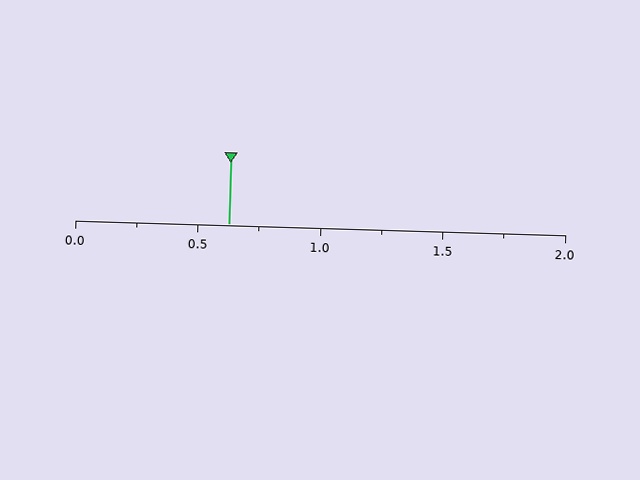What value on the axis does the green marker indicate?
The marker indicates approximately 0.62.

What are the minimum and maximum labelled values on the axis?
The axis runs from 0.0 to 2.0.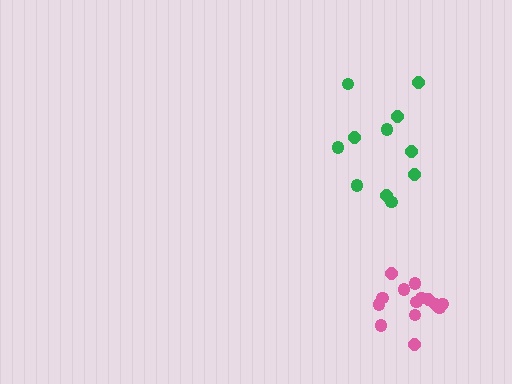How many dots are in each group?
Group 1: 14 dots, Group 2: 11 dots (25 total).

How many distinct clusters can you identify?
There are 2 distinct clusters.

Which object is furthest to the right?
The pink cluster is rightmost.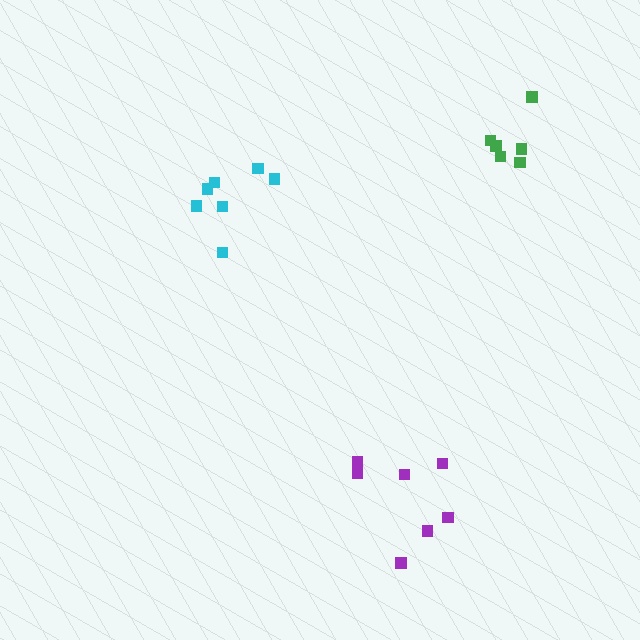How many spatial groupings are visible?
There are 3 spatial groupings.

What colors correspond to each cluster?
The clusters are colored: purple, cyan, green.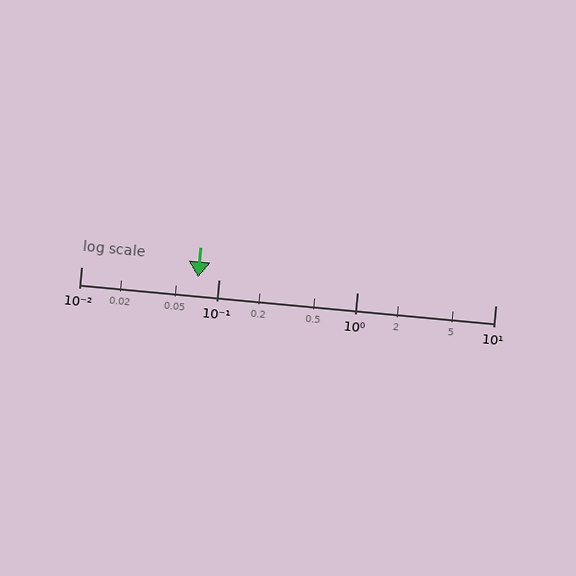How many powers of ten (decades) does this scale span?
The scale spans 3 decades, from 0.01 to 10.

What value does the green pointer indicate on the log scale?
The pointer indicates approximately 0.07.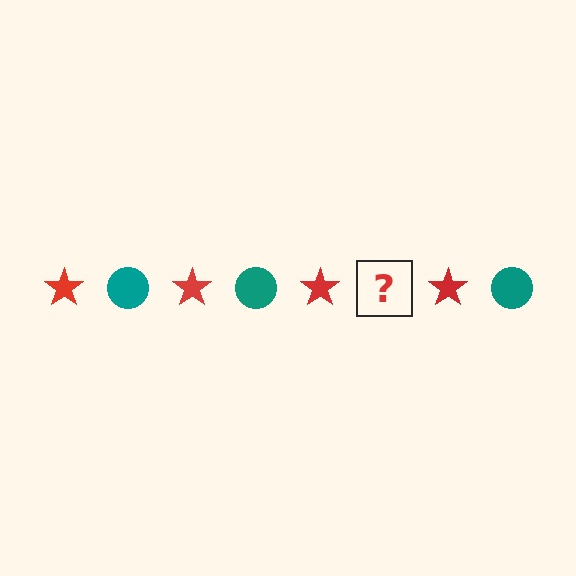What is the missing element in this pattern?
The missing element is a teal circle.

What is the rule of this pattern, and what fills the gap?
The rule is that the pattern alternates between red star and teal circle. The gap should be filled with a teal circle.